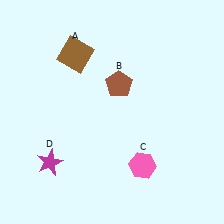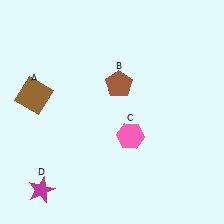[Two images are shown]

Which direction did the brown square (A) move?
The brown square (A) moved left.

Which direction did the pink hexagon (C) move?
The pink hexagon (C) moved up.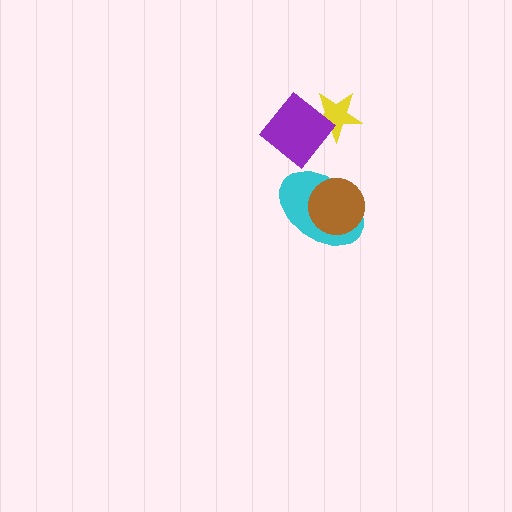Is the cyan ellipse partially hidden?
Yes, it is partially covered by another shape.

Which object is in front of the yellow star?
The purple diamond is in front of the yellow star.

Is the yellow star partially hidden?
Yes, it is partially covered by another shape.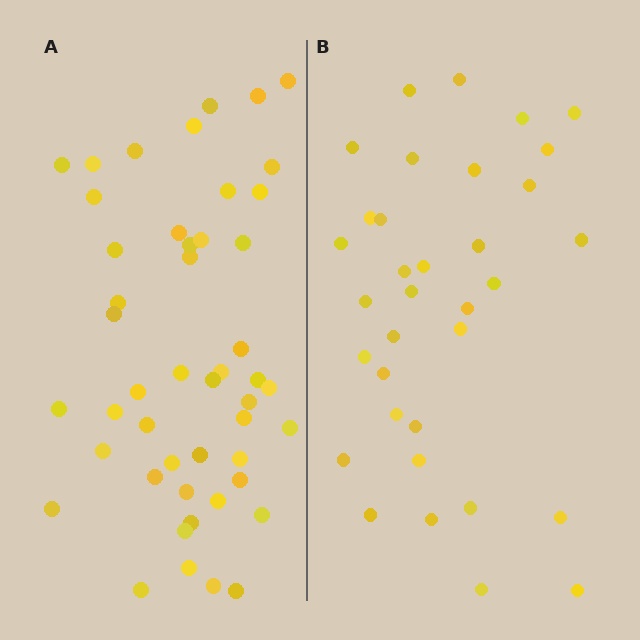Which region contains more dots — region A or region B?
Region A (the left region) has more dots.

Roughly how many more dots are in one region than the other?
Region A has approximately 15 more dots than region B.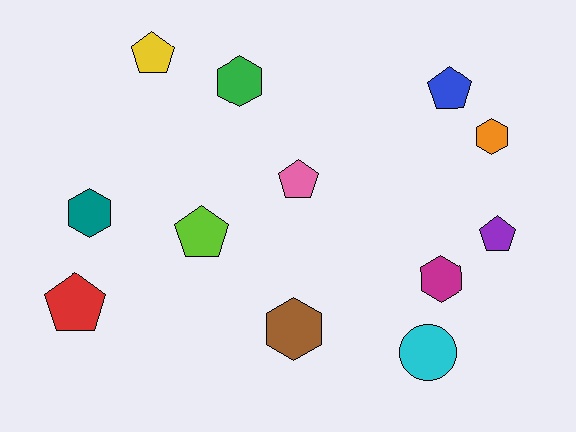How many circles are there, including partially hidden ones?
There is 1 circle.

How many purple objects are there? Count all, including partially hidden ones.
There is 1 purple object.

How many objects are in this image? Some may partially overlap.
There are 12 objects.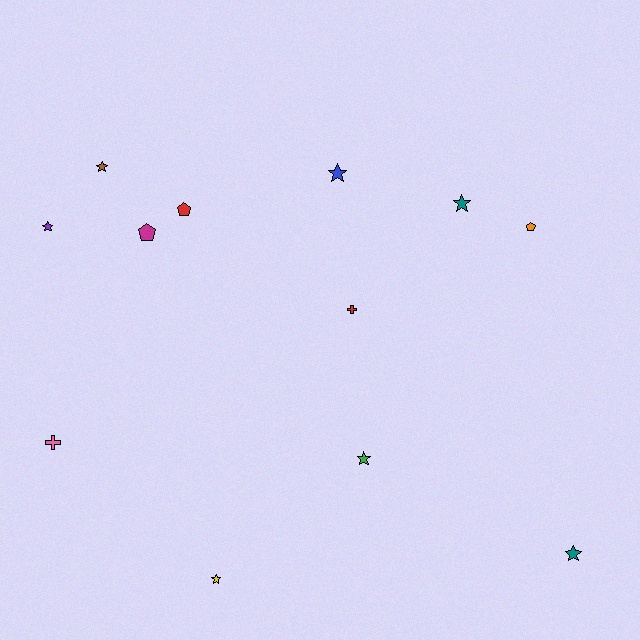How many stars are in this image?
There are 7 stars.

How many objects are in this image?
There are 12 objects.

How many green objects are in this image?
There is 1 green object.